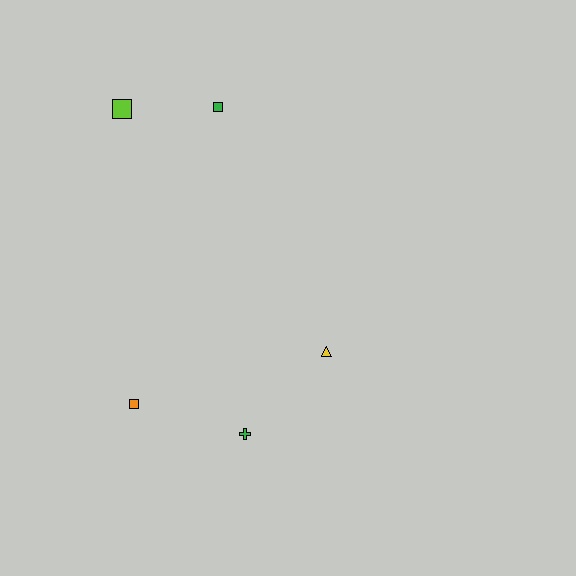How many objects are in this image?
There are 5 objects.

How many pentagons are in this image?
There are no pentagons.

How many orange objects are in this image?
There is 1 orange object.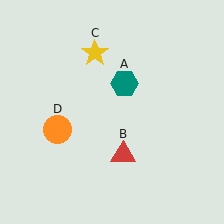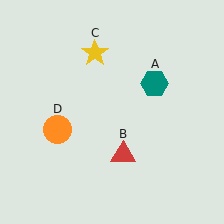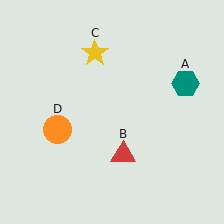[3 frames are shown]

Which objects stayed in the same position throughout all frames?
Red triangle (object B) and yellow star (object C) and orange circle (object D) remained stationary.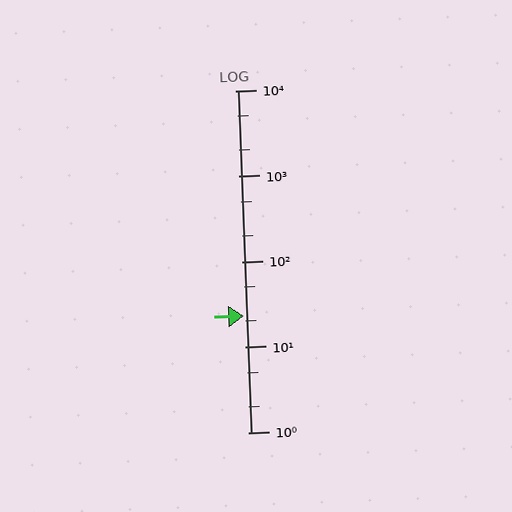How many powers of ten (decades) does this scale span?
The scale spans 4 decades, from 1 to 10000.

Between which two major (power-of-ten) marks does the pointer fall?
The pointer is between 10 and 100.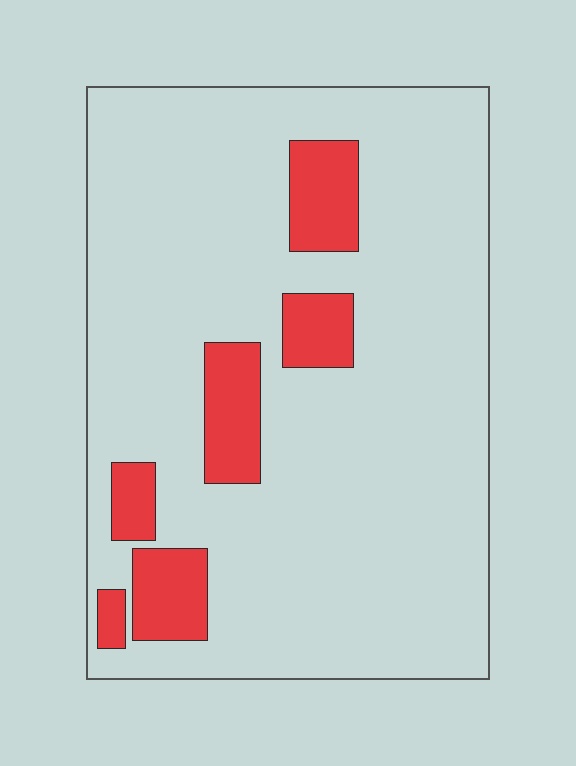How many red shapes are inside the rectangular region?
6.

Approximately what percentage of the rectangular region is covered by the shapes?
Approximately 15%.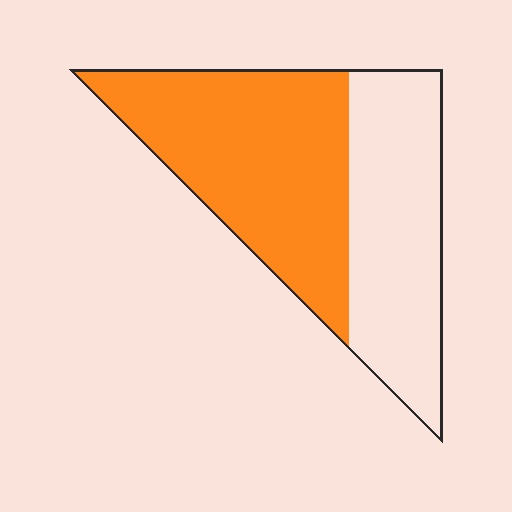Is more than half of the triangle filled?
Yes.